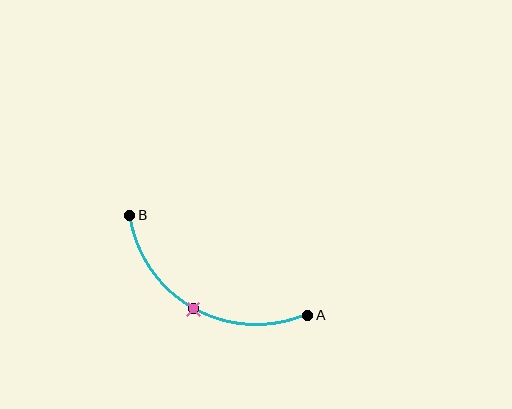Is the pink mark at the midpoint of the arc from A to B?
Yes. The pink mark lies on the arc at equal arc-length from both A and B — it is the arc midpoint.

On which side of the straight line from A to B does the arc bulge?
The arc bulges below the straight line connecting A and B.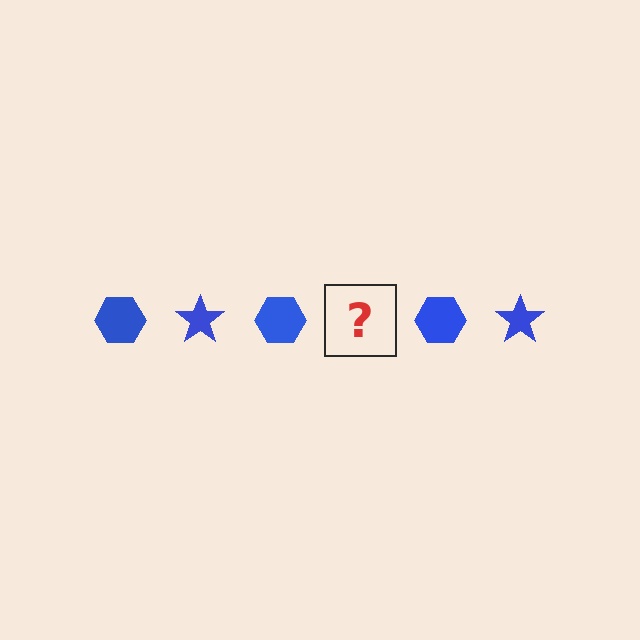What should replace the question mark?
The question mark should be replaced with a blue star.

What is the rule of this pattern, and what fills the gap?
The rule is that the pattern cycles through hexagon, star shapes in blue. The gap should be filled with a blue star.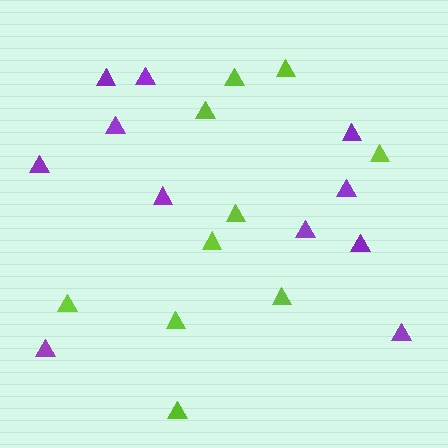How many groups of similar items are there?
There are 2 groups: one group of lime triangles (10) and one group of purple triangles (11).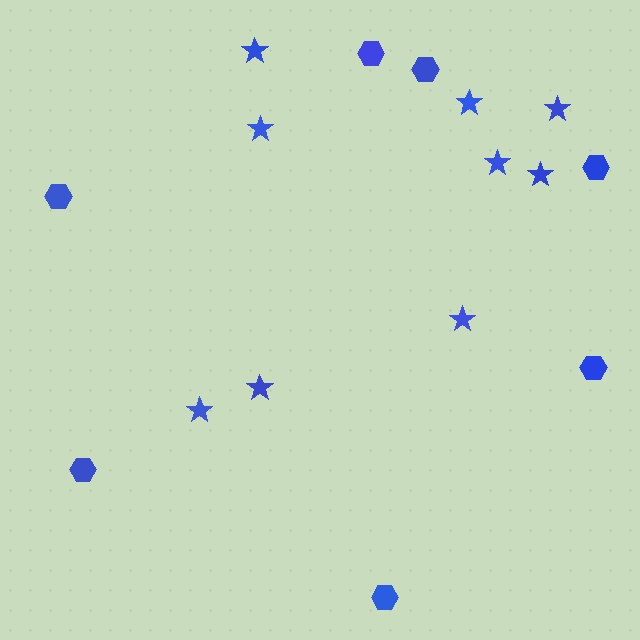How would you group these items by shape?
There are 2 groups: one group of stars (9) and one group of hexagons (7).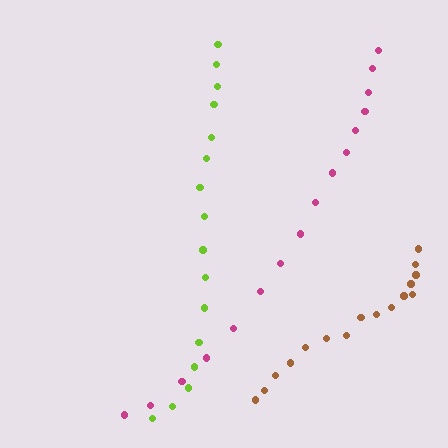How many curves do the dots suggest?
There are 3 distinct paths.